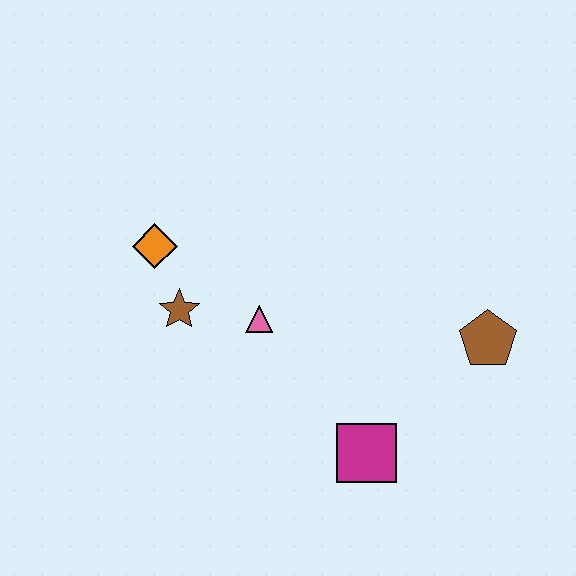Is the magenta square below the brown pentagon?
Yes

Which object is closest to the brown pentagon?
The magenta square is closest to the brown pentagon.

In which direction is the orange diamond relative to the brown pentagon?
The orange diamond is to the left of the brown pentagon.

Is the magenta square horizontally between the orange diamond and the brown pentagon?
Yes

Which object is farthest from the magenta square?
The orange diamond is farthest from the magenta square.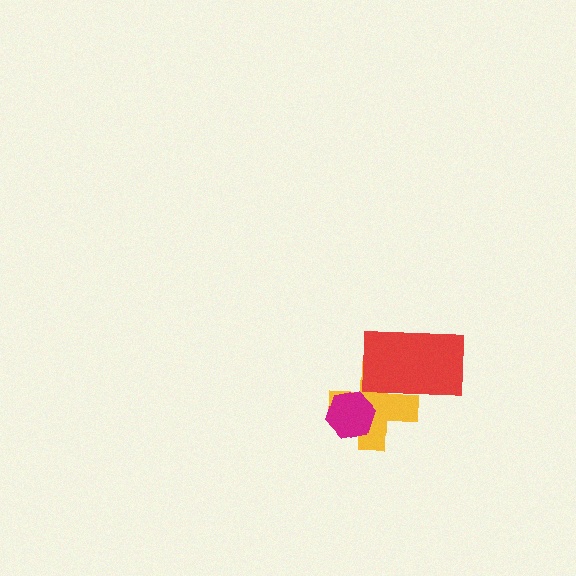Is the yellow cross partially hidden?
Yes, it is partially covered by another shape.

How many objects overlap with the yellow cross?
2 objects overlap with the yellow cross.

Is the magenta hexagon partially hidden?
No, no other shape covers it.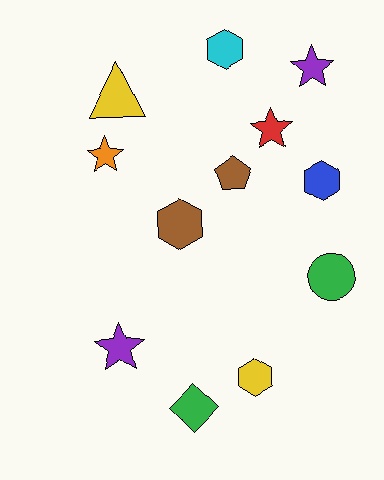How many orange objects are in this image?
There is 1 orange object.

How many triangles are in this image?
There is 1 triangle.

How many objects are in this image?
There are 12 objects.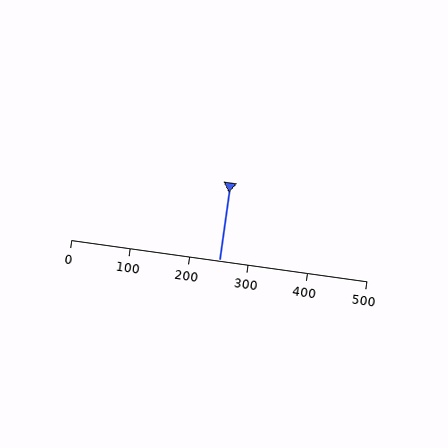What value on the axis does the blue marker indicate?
The marker indicates approximately 250.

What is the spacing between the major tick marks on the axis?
The major ticks are spaced 100 apart.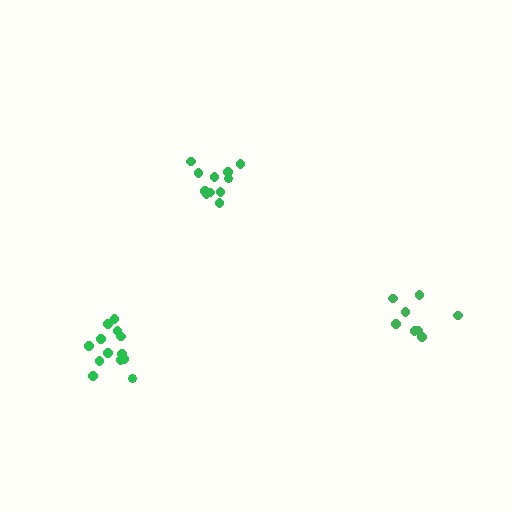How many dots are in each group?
Group 1: 11 dots, Group 2: 8 dots, Group 3: 13 dots (32 total).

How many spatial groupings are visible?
There are 3 spatial groupings.